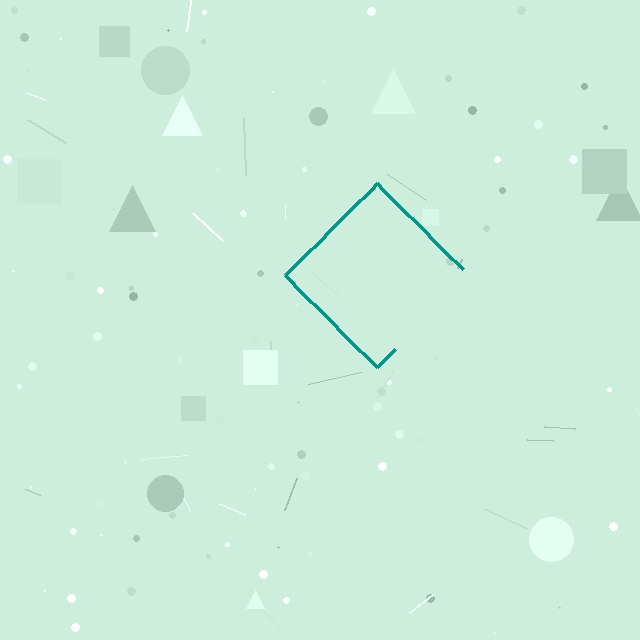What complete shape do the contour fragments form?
The contour fragments form a diamond.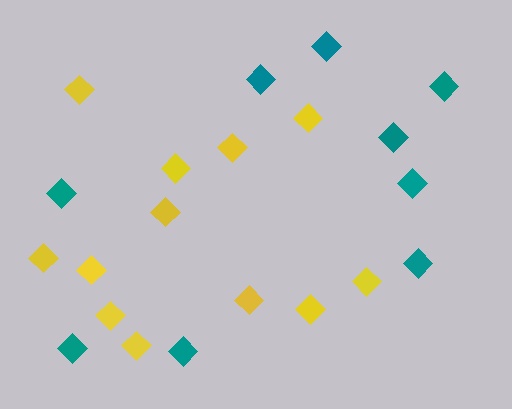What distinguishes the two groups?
There are 2 groups: one group of yellow diamonds (12) and one group of teal diamonds (9).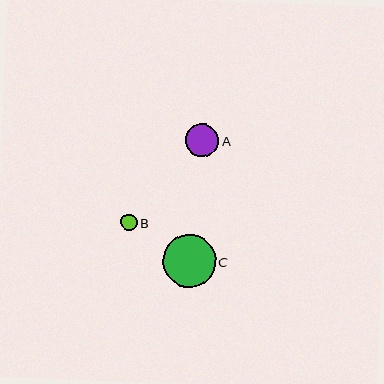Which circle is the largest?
Circle C is the largest with a size of approximately 53 pixels.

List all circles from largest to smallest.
From largest to smallest: C, A, B.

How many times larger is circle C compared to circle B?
Circle C is approximately 3.2 times the size of circle B.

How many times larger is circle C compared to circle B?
Circle C is approximately 3.2 times the size of circle B.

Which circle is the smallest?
Circle B is the smallest with a size of approximately 16 pixels.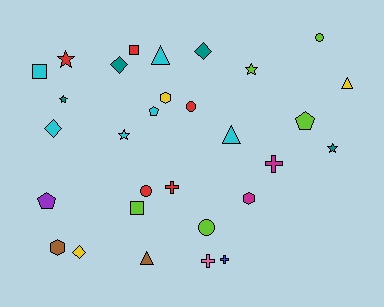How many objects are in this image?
There are 30 objects.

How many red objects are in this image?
There are 5 red objects.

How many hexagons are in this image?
There are 3 hexagons.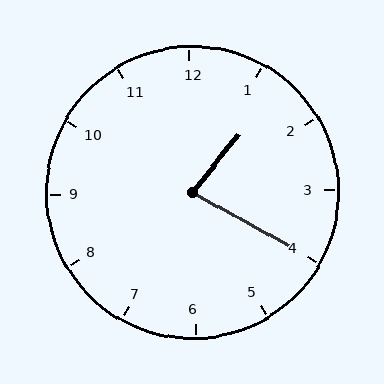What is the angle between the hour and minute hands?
Approximately 80 degrees.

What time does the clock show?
1:20.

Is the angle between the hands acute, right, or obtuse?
It is acute.